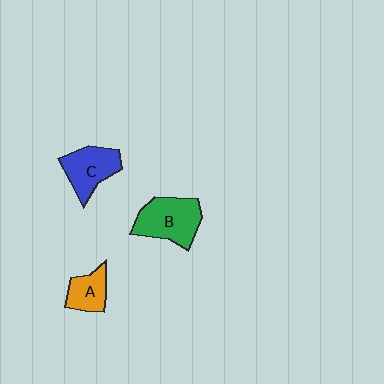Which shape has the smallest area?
Shape A (orange).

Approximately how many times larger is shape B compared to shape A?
Approximately 1.8 times.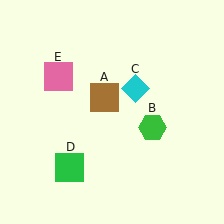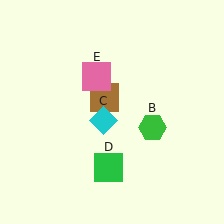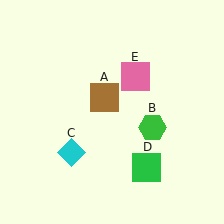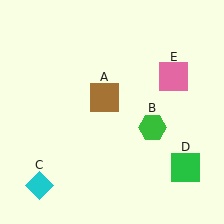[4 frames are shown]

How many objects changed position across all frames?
3 objects changed position: cyan diamond (object C), green square (object D), pink square (object E).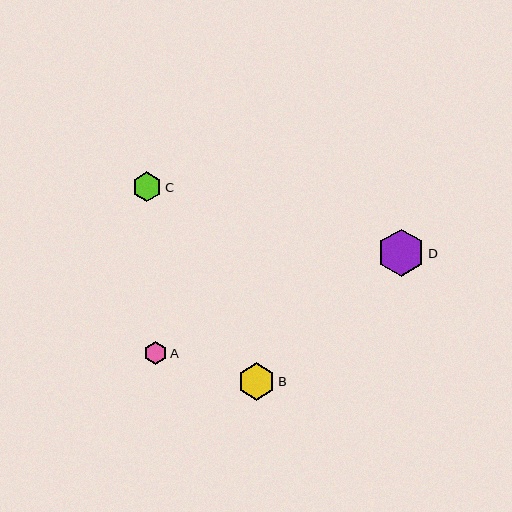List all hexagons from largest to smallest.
From largest to smallest: D, B, C, A.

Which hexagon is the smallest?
Hexagon A is the smallest with a size of approximately 23 pixels.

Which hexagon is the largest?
Hexagon D is the largest with a size of approximately 47 pixels.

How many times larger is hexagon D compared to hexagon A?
Hexagon D is approximately 2.0 times the size of hexagon A.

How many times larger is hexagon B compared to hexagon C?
Hexagon B is approximately 1.3 times the size of hexagon C.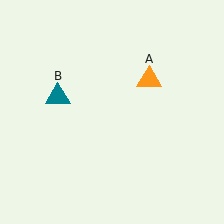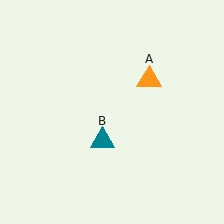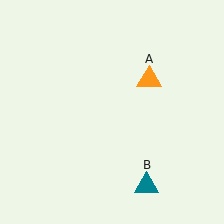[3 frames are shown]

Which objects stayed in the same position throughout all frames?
Orange triangle (object A) remained stationary.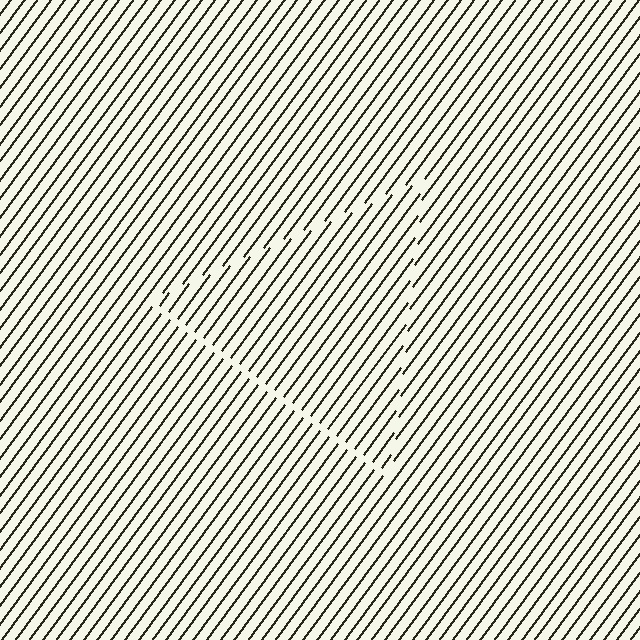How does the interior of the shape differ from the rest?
The interior of the shape contains the same grating, shifted by half a period — the contour is defined by the phase discontinuity where line-ends from the inner and outer gratings abut.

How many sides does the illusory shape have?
3 sides — the line-ends trace a triangle.